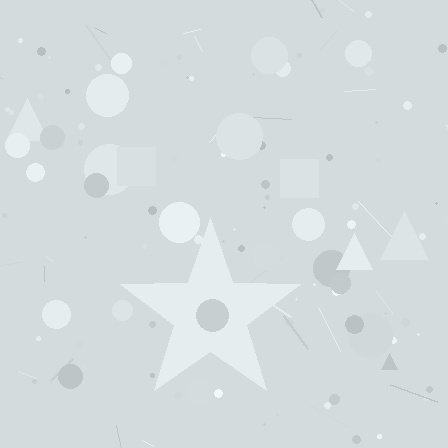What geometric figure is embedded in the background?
A star is embedded in the background.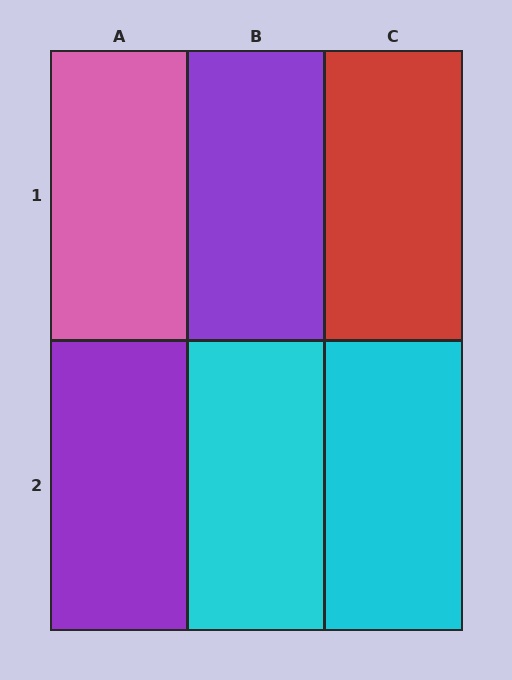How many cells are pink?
1 cell is pink.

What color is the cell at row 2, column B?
Cyan.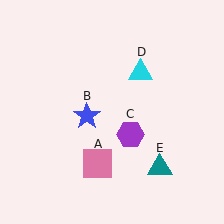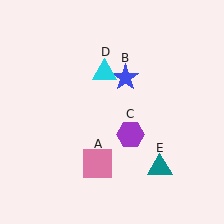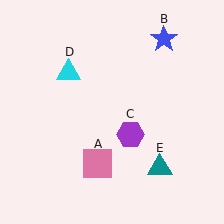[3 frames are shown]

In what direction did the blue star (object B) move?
The blue star (object B) moved up and to the right.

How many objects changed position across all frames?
2 objects changed position: blue star (object B), cyan triangle (object D).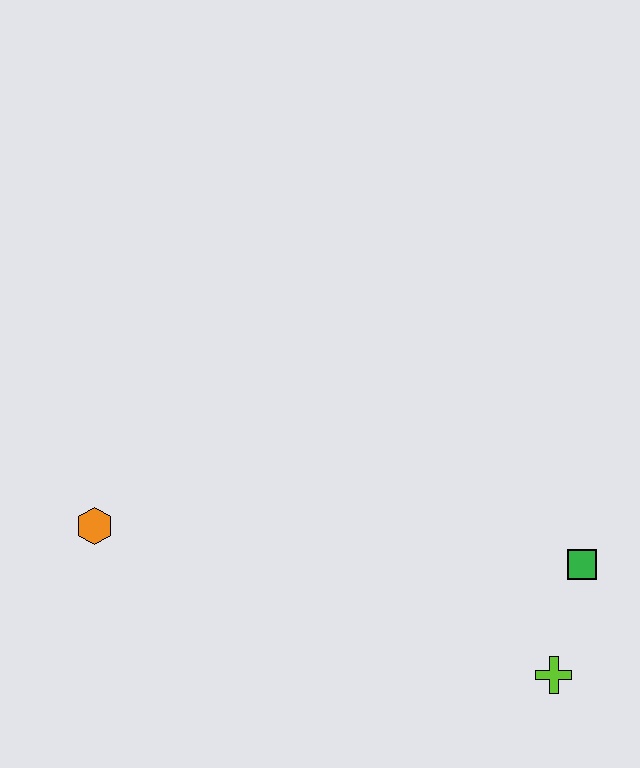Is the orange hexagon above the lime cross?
Yes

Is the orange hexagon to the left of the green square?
Yes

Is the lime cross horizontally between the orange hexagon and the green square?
Yes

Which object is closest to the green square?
The lime cross is closest to the green square.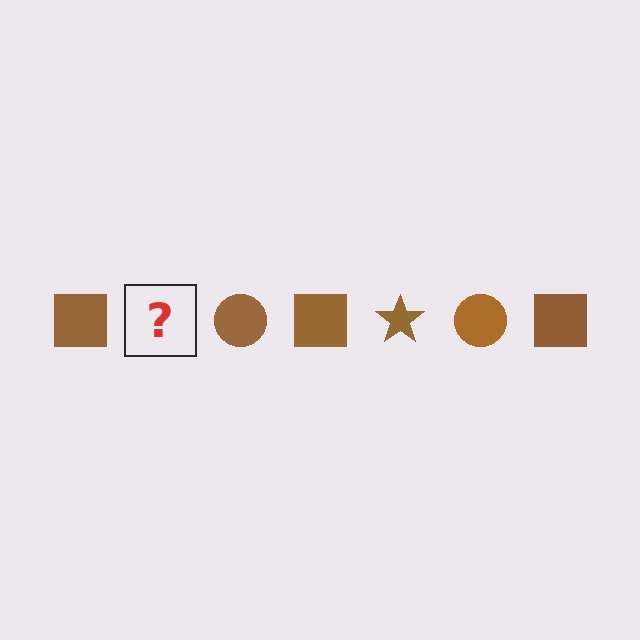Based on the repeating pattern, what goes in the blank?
The blank should be a brown star.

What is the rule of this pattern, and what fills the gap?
The rule is that the pattern cycles through square, star, circle shapes in brown. The gap should be filled with a brown star.